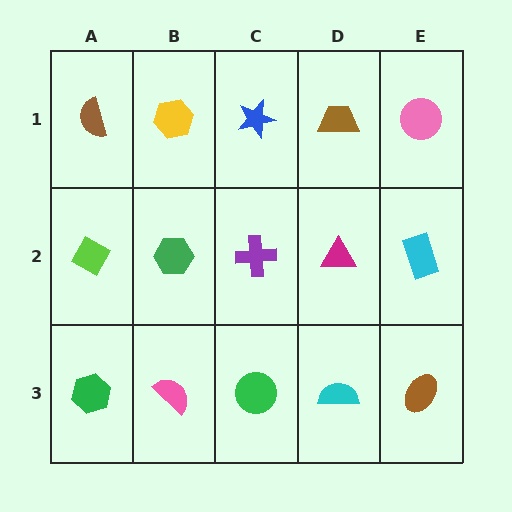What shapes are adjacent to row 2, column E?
A pink circle (row 1, column E), a brown ellipse (row 3, column E), a magenta triangle (row 2, column D).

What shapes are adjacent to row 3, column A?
A lime diamond (row 2, column A), a pink semicircle (row 3, column B).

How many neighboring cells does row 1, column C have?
3.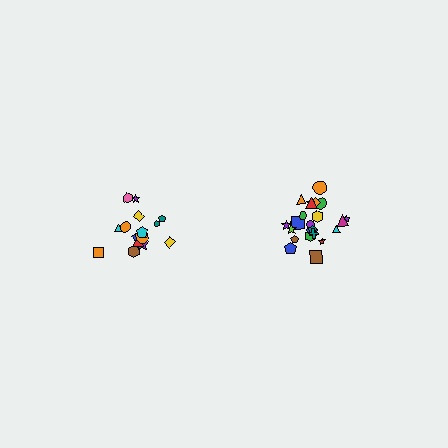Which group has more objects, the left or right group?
The right group.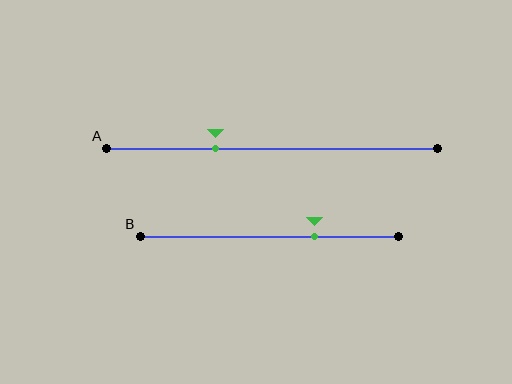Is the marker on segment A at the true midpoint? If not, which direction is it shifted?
No, the marker on segment A is shifted to the left by about 17% of the segment length.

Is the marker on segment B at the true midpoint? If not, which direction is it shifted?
No, the marker on segment B is shifted to the right by about 17% of the segment length.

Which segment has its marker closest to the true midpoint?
Segment A has its marker closest to the true midpoint.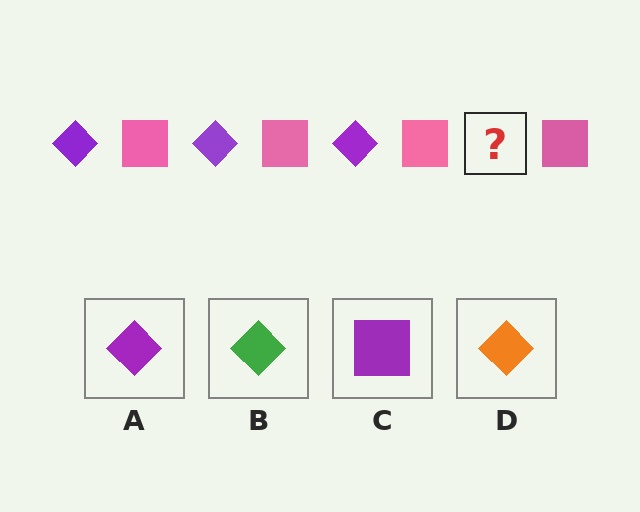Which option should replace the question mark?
Option A.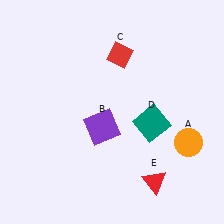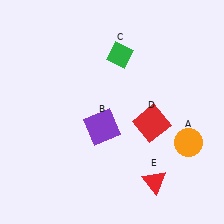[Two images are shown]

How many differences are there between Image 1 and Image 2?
There are 2 differences between the two images.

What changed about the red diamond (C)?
In Image 1, C is red. In Image 2, it changed to green.